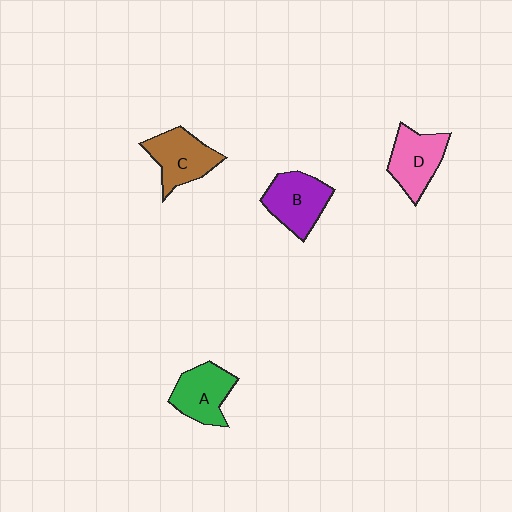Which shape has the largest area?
Shape B (purple).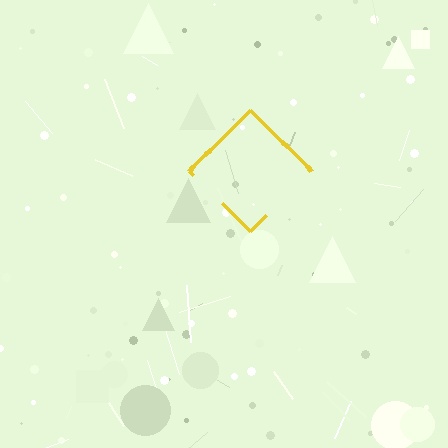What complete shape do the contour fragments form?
The contour fragments form a diamond.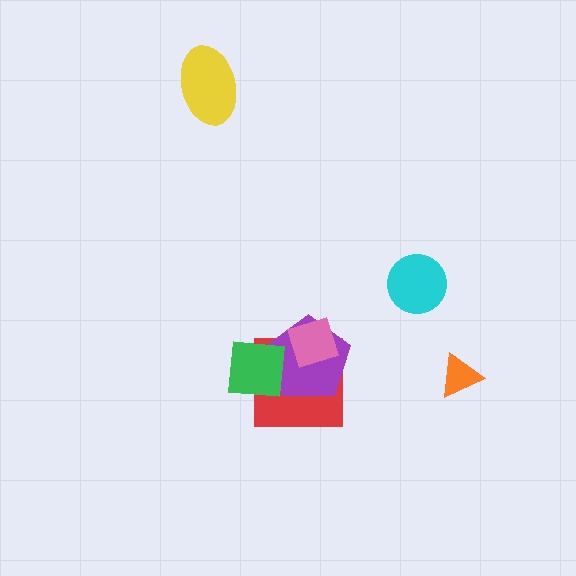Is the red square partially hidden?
Yes, it is partially covered by another shape.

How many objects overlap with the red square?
3 objects overlap with the red square.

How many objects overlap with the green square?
2 objects overlap with the green square.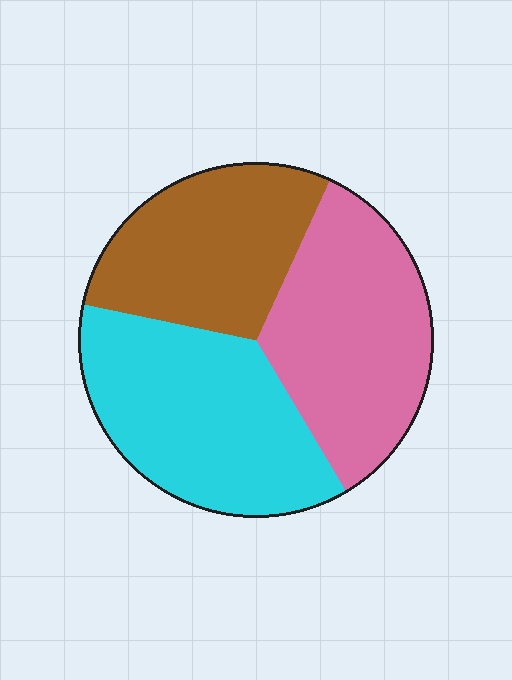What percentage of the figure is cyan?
Cyan covers around 35% of the figure.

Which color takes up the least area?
Brown, at roughly 30%.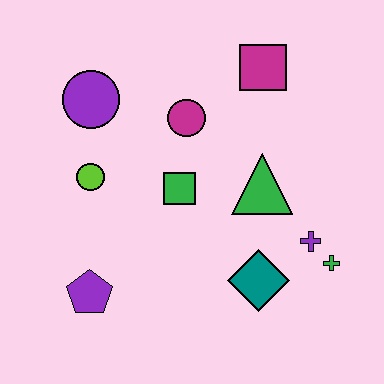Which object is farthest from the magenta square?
The purple pentagon is farthest from the magenta square.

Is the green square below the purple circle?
Yes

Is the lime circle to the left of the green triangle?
Yes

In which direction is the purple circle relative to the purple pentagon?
The purple circle is above the purple pentagon.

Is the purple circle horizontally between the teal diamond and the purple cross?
No